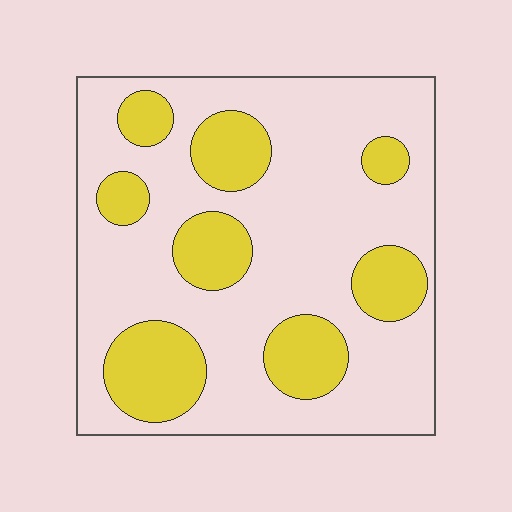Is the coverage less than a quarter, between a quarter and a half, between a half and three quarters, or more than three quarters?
Between a quarter and a half.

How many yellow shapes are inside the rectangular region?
8.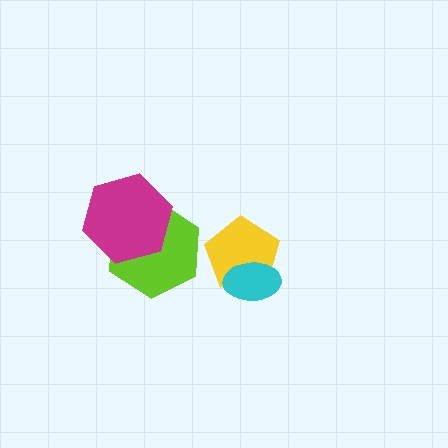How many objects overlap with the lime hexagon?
1 object overlaps with the lime hexagon.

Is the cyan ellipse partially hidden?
No, no other shape covers it.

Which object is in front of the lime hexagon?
The magenta hexagon is in front of the lime hexagon.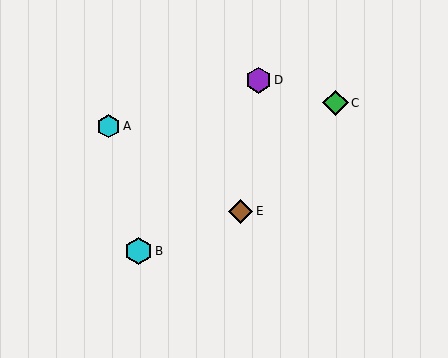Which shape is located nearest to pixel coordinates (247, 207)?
The brown diamond (labeled E) at (241, 211) is nearest to that location.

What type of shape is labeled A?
Shape A is a cyan hexagon.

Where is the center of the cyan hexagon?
The center of the cyan hexagon is at (109, 126).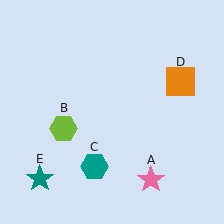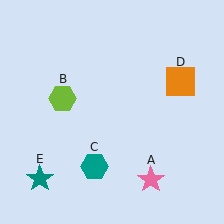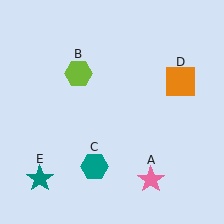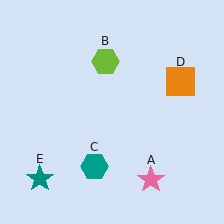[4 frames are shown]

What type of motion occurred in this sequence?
The lime hexagon (object B) rotated clockwise around the center of the scene.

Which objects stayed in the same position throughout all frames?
Pink star (object A) and teal hexagon (object C) and orange square (object D) and teal star (object E) remained stationary.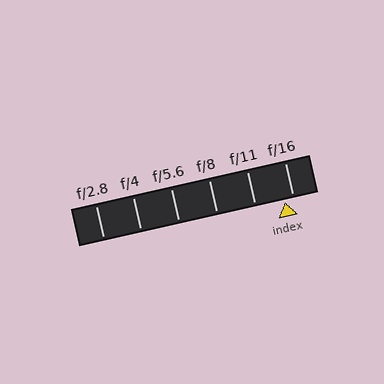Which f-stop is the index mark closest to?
The index mark is closest to f/16.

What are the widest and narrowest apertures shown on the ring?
The widest aperture shown is f/2.8 and the narrowest is f/16.